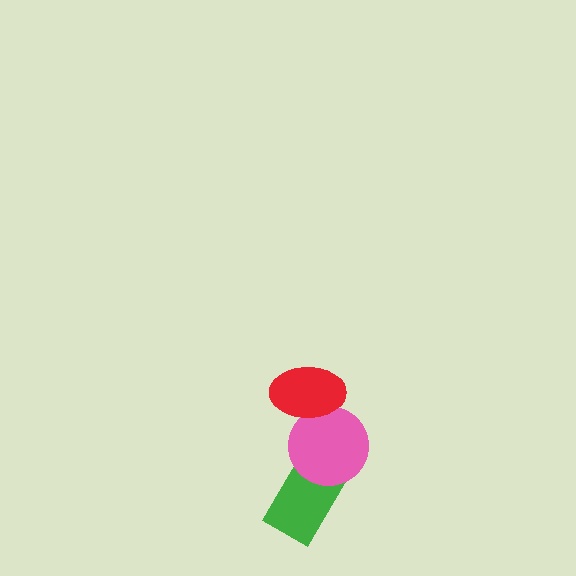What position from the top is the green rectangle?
The green rectangle is 3rd from the top.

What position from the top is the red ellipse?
The red ellipse is 1st from the top.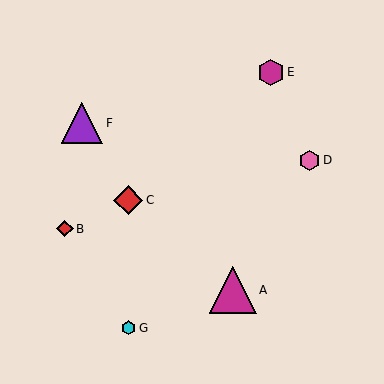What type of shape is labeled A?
Shape A is a magenta triangle.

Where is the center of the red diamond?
The center of the red diamond is at (128, 200).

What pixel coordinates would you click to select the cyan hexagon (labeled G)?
Click at (128, 328) to select the cyan hexagon G.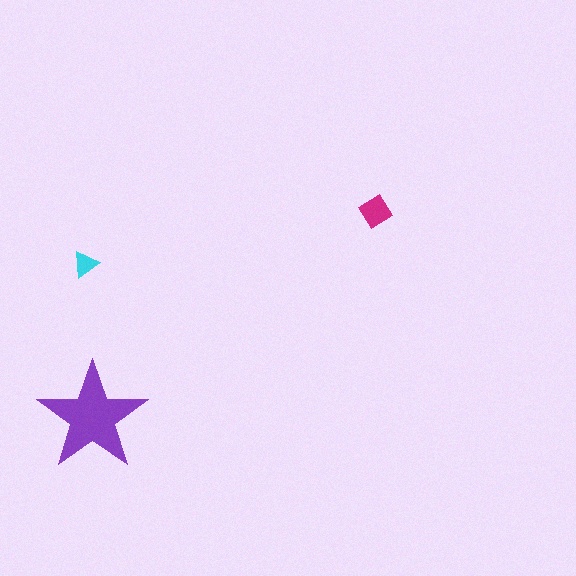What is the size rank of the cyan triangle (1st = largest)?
3rd.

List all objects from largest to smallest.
The purple star, the magenta diamond, the cyan triangle.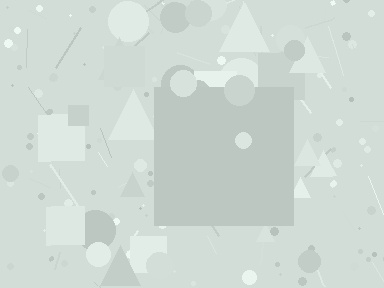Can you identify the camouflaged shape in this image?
The camouflaged shape is a square.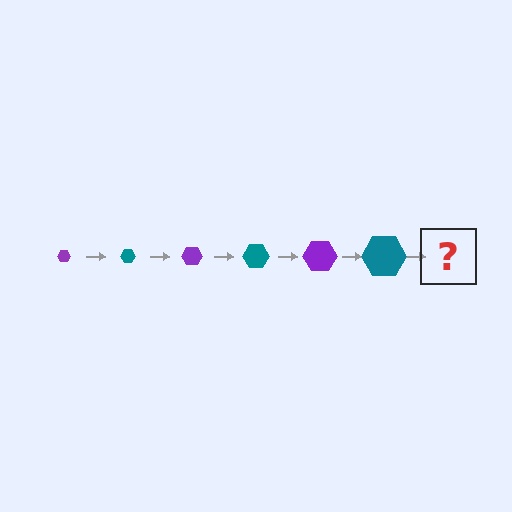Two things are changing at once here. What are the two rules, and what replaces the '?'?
The two rules are that the hexagon grows larger each step and the color cycles through purple and teal. The '?' should be a purple hexagon, larger than the previous one.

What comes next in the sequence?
The next element should be a purple hexagon, larger than the previous one.